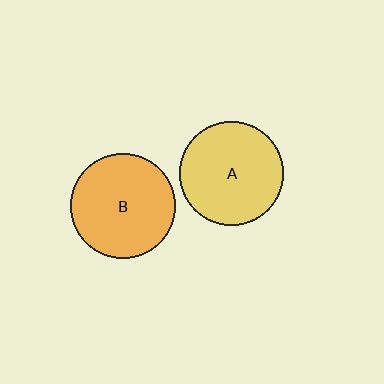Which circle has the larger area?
Circle B (orange).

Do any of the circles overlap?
No, none of the circles overlap.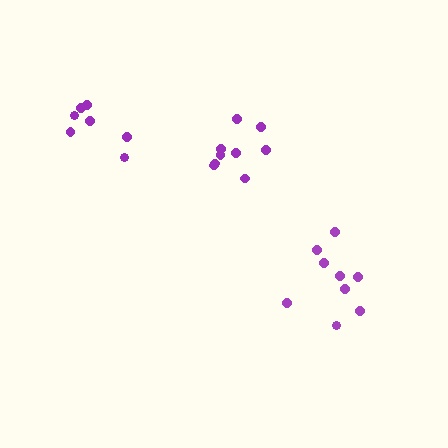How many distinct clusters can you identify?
There are 3 distinct clusters.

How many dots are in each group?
Group 1: 9 dots, Group 2: 9 dots, Group 3: 7 dots (25 total).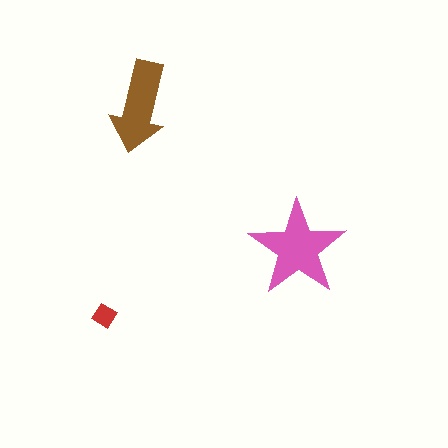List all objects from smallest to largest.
The red diamond, the brown arrow, the pink star.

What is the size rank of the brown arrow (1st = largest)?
2nd.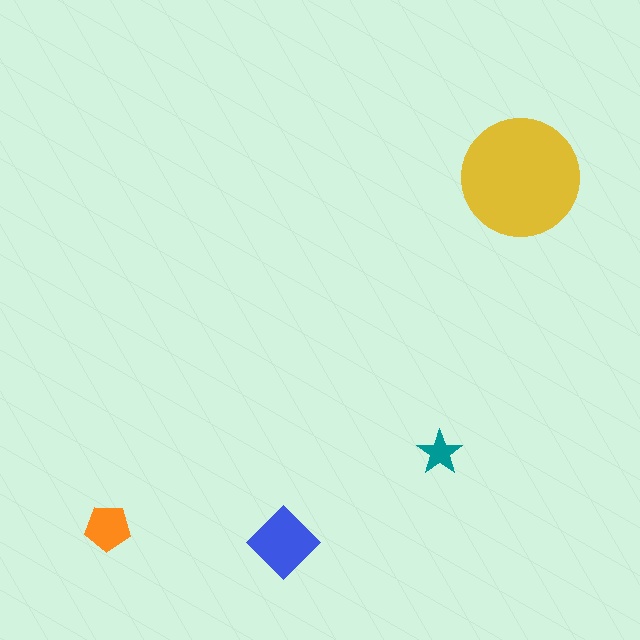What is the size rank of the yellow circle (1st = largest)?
1st.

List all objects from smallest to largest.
The teal star, the orange pentagon, the blue diamond, the yellow circle.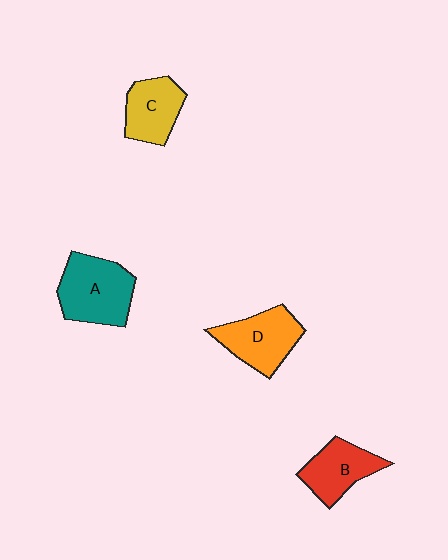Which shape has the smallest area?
Shape C (yellow).